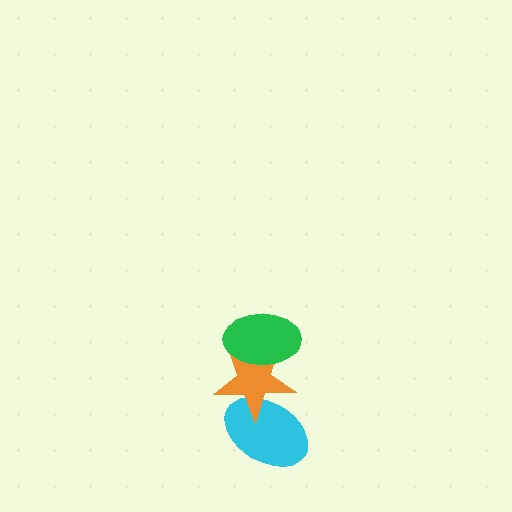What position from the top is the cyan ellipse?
The cyan ellipse is 3rd from the top.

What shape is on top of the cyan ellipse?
The orange star is on top of the cyan ellipse.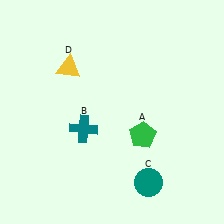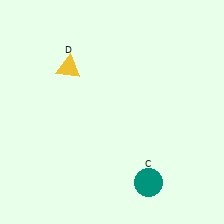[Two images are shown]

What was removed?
The teal cross (B), the green pentagon (A) were removed in Image 2.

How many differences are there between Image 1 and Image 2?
There are 2 differences between the two images.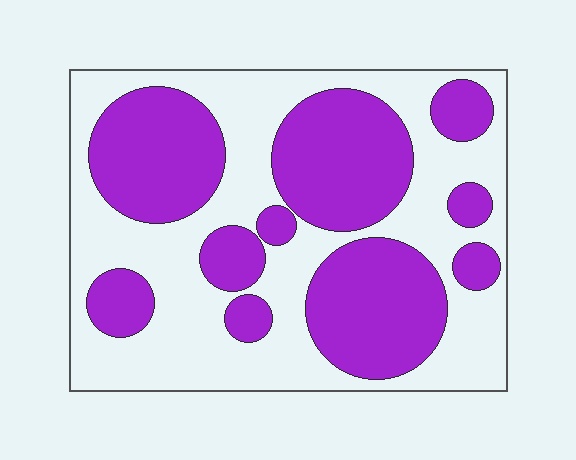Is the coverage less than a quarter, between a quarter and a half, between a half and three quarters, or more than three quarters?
Between a quarter and a half.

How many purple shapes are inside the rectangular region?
10.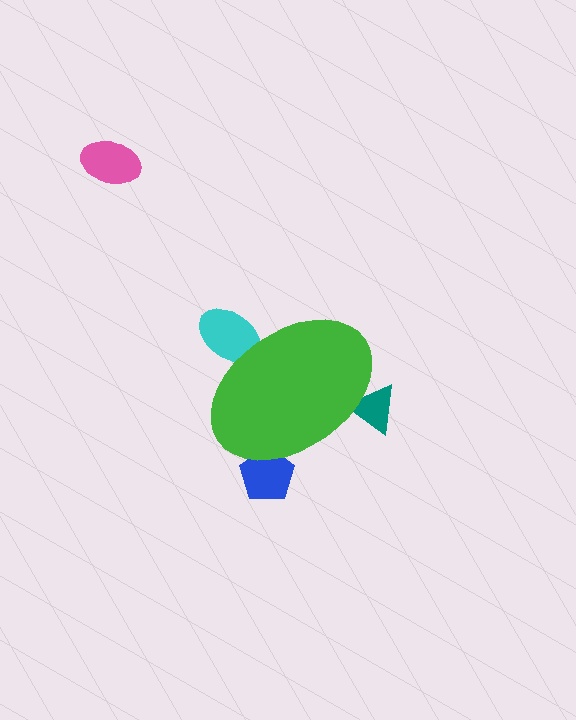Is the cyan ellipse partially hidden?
Yes, the cyan ellipse is partially hidden behind the green ellipse.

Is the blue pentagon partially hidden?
Yes, the blue pentagon is partially hidden behind the green ellipse.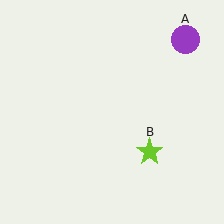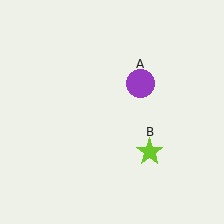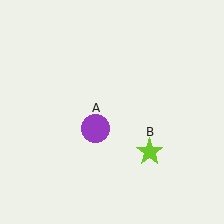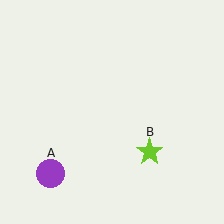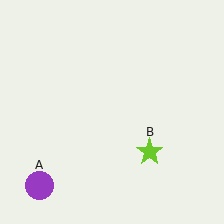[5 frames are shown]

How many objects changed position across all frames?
1 object changed position: purple circle (object A).